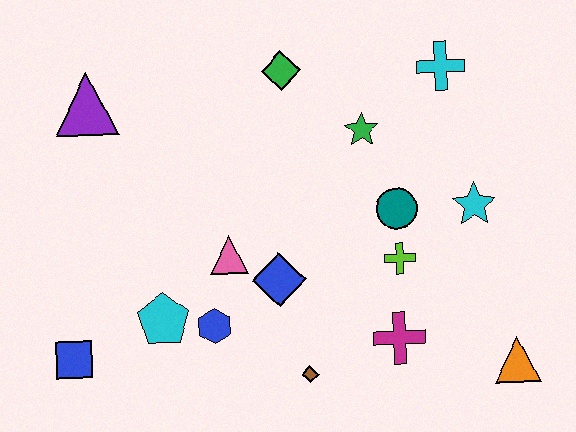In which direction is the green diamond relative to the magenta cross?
The green diamond is above the magenta cross.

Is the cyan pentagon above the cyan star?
No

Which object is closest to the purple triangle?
The green diamond is closest to the purple triangle.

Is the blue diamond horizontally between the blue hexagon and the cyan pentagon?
No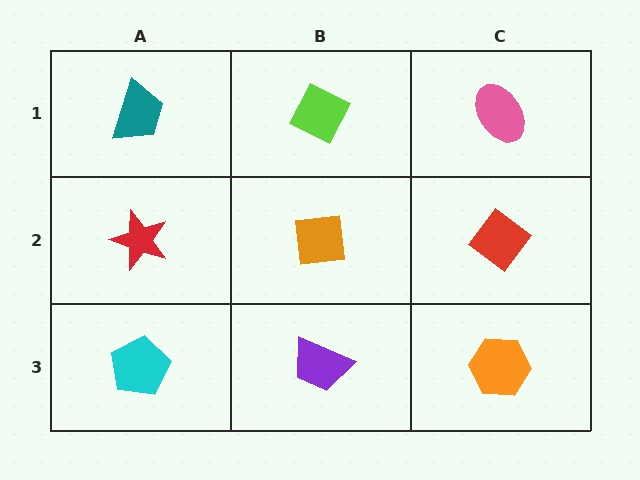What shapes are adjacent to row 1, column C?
A red diamond (row 2, column C), a lime diamond (row 1, column B).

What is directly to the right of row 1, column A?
A lime diamond.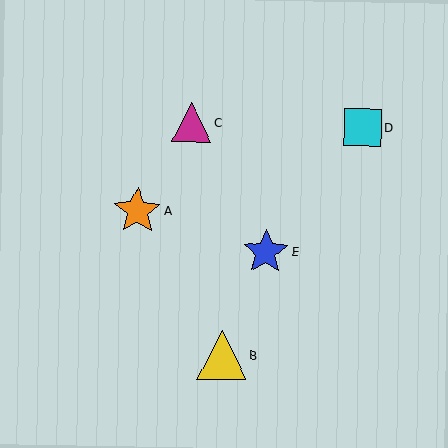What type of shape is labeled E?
Shape E is a blue star.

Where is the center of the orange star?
The center of the orange star is at (137, 211).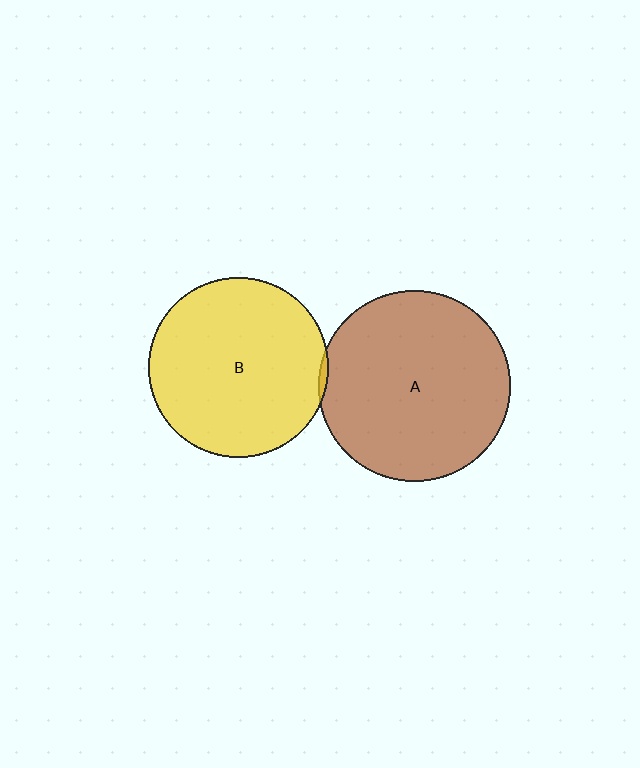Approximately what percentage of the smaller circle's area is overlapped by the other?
Approximately 5%.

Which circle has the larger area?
Circle A (brown).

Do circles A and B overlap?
Yes.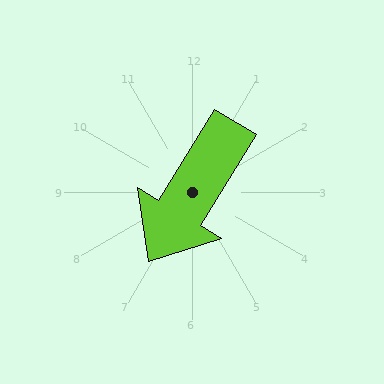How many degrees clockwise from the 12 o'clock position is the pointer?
Approximately 212 degrees.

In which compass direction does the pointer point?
Southwest.